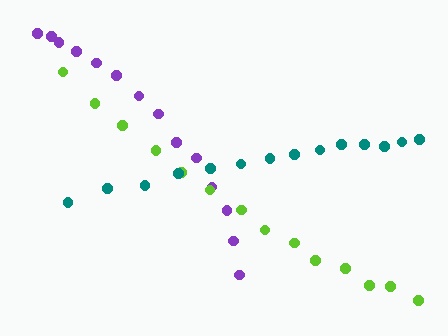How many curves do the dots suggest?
There are 3 distinct paths.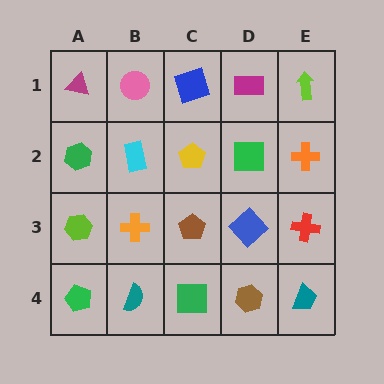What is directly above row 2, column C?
A blue square.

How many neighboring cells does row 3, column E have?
3.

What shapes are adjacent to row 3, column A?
A green hexagon (row 2, column A), a green pentagon (row 4, column A), an orange cross (row 3, column B).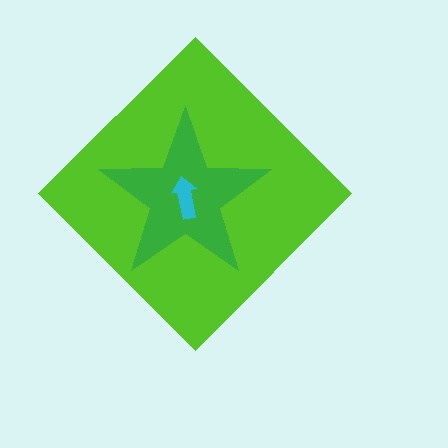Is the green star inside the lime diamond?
Yes.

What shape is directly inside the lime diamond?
The green star.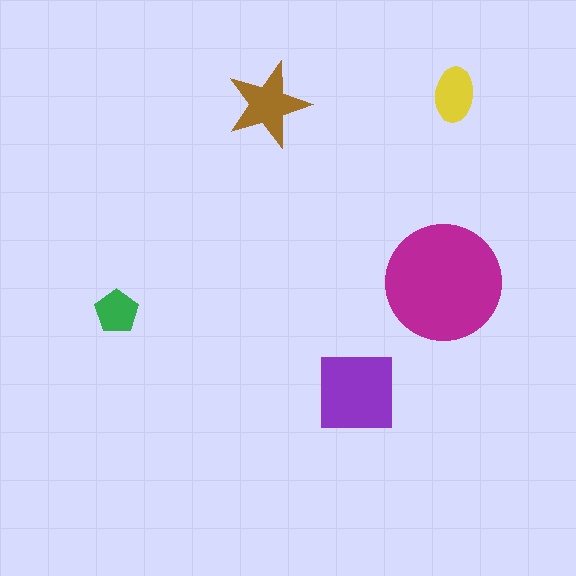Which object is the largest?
The magenta circle.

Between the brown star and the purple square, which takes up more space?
The purple square.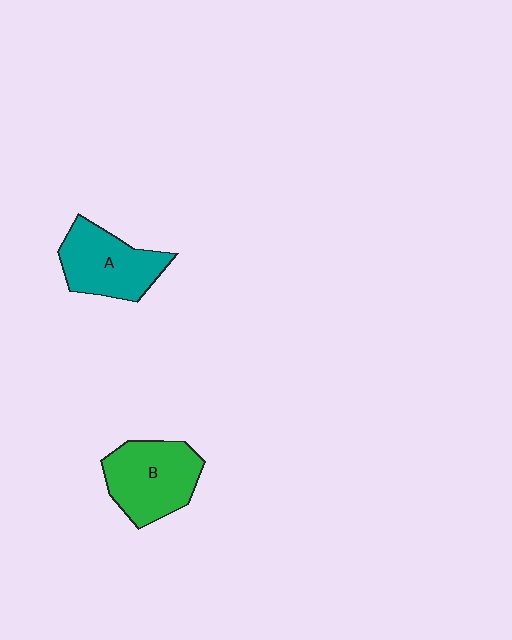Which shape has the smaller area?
Shape A (teal).